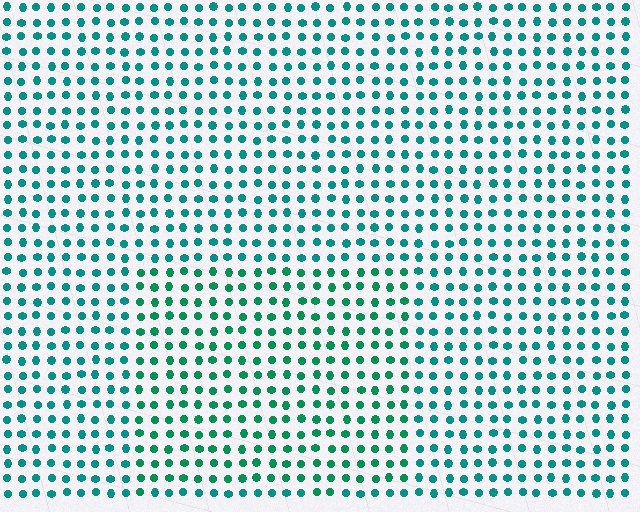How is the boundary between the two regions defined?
The boundary is defined purely by a slight shift in hue (about 22 degrees). Spacing, size, and orientation are identical on both sides.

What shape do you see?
I see a rectangle.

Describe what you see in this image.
The image is filled with small teal elements in a uniform arrangement. A rectangle-shaped region is visible where the elements are tinted to a slightly different hue, forming a subtle color boundary.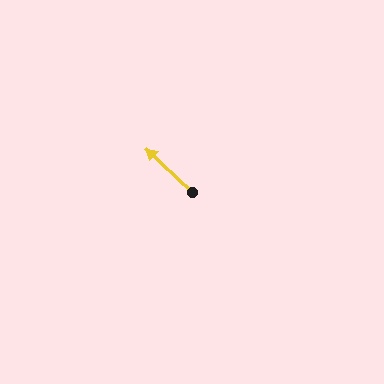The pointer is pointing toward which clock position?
Roughly 10 o'clock.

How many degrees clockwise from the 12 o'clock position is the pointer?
Approximately 313 degrees.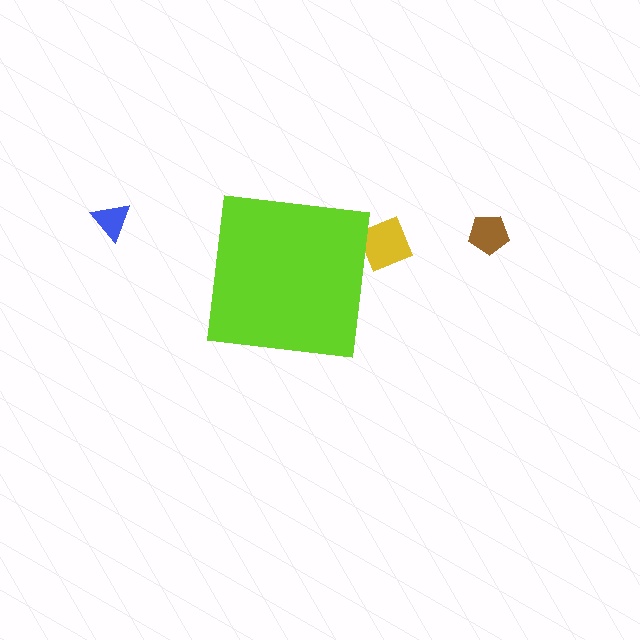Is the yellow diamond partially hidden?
Yes, the yellow diamond is partially hidden behind the lime square.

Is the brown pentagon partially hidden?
No, the brown pentagon is fully visible.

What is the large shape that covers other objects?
A lime square.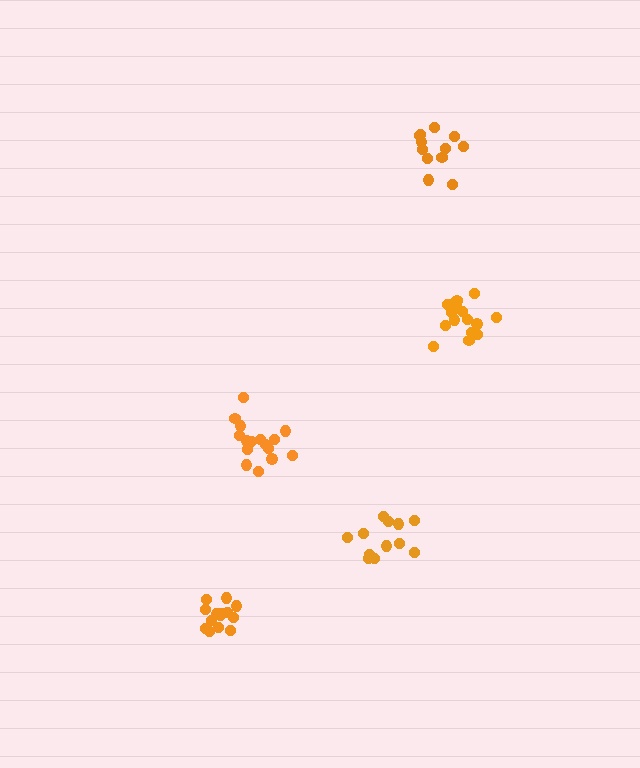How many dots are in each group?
Group 1: 17 dots, Group 2: 16 dots, Group 3: 12 dots, Group 4: 14 dots, Group 5: 12 dots (71 total).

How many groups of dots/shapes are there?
There are 5 groups.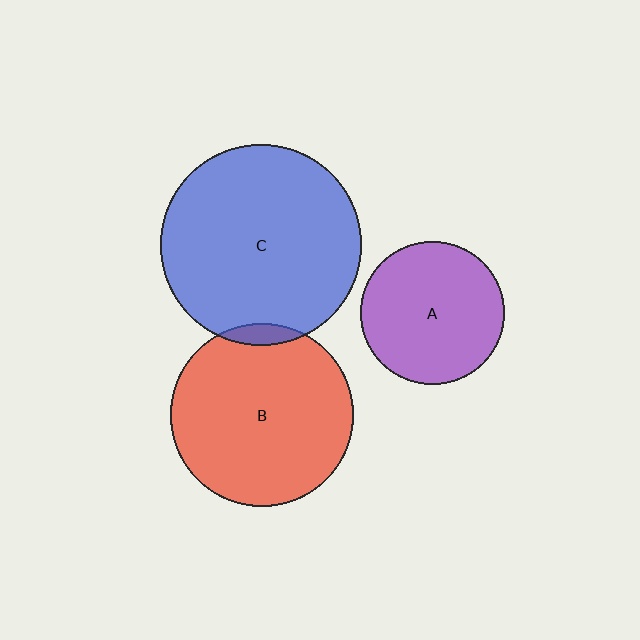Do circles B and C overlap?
Yes.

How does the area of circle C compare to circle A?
Approximately 2.0 times.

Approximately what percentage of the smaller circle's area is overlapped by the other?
Approximately 5%.